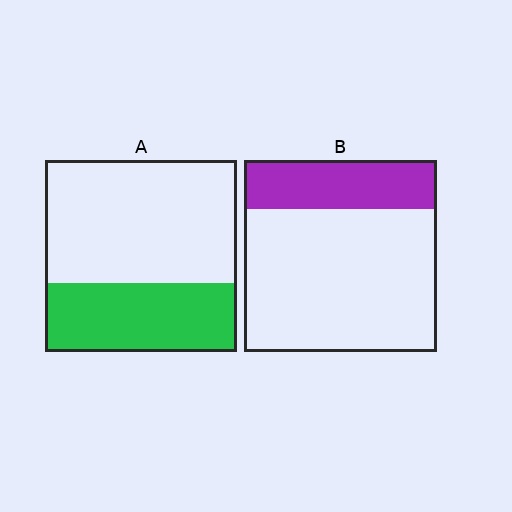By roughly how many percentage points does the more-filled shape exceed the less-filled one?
By roughly 10 percentage points (A over B).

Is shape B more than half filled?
No.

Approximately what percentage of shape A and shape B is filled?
A is approximately 35% and B is approximately 25%.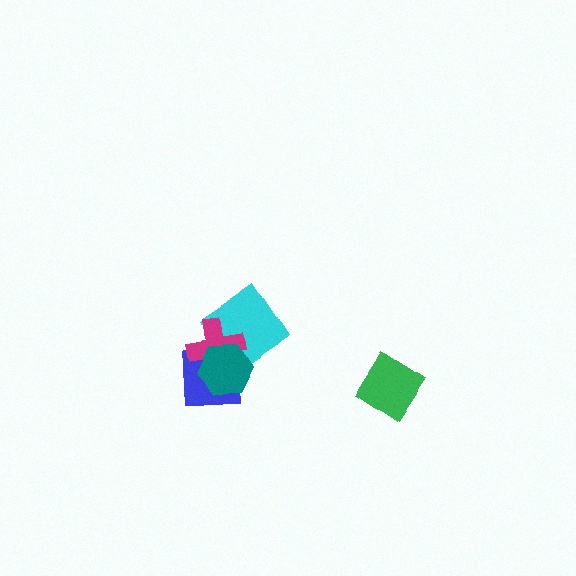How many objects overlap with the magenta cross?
3 objects overlap with the magenta cross.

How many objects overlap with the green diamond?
0 objects overlap with the green diamond.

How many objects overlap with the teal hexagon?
3 objects overlap with the teal hexagon.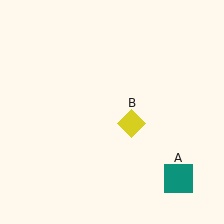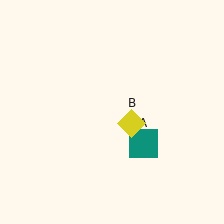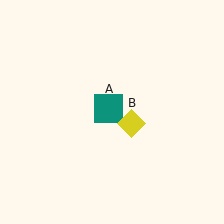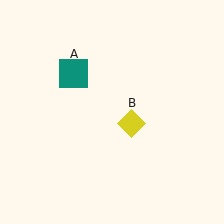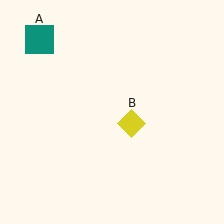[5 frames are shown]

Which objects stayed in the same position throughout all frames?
Yellow diamond (object B) remained stationary.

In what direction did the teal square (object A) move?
The teal square (object A) moved up and to the left.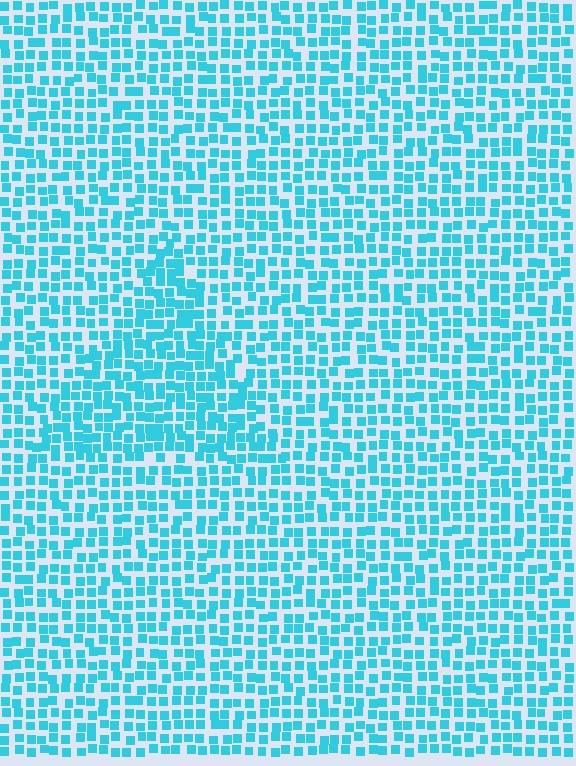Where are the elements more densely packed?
The elements are more densely packed inside the triangle boundary.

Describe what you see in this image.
The image contains small cyan elements arranged at two different densities. A triangle-shaped region is visible where the elements are more densely packed than the surrounding area.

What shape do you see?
I see a triangle.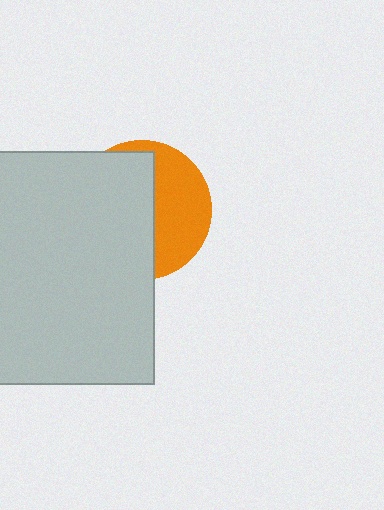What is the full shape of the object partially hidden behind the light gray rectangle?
The partially hidden object is an orange circle.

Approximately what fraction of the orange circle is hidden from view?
Roughly 59% of the orange circle is hidden behind the light gray rectangle.